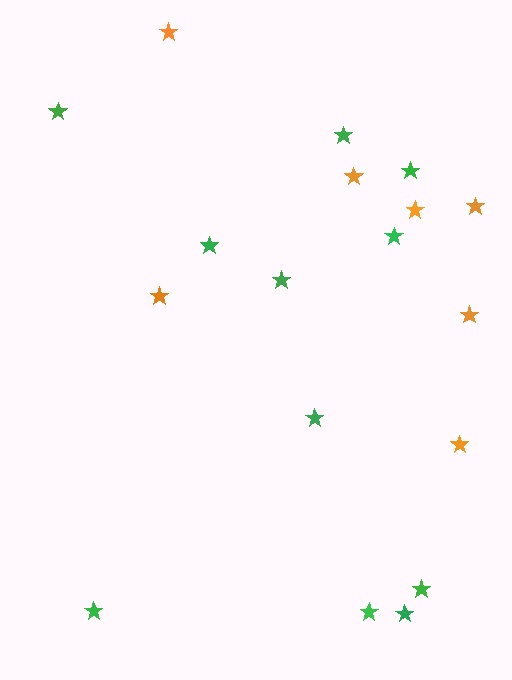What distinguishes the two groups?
There are 2 groups: one group of orange stars (7) and one group of green stars (11).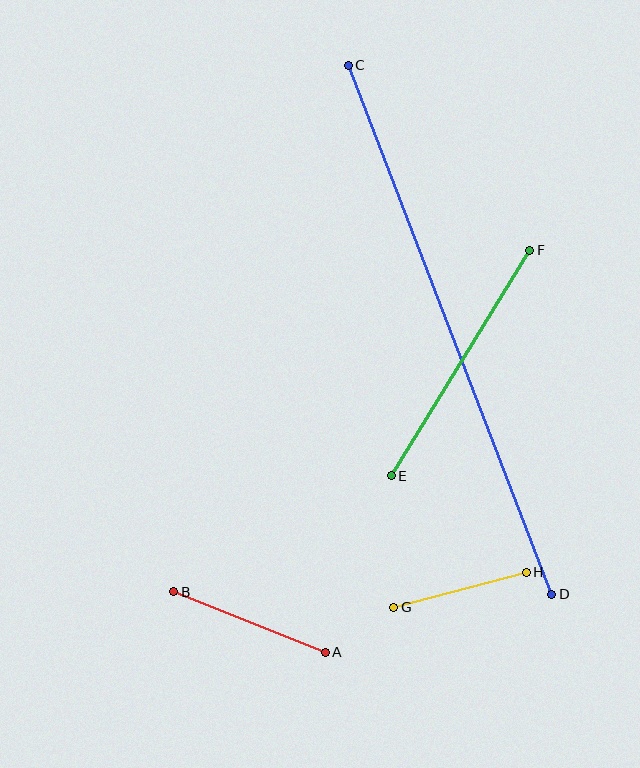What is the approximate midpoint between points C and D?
The midpoint is at approximately (450, 330) pixels.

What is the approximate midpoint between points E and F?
The midpoint is at approximately (460, 363) pixels.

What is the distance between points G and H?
The distance is approximately 137 pixels.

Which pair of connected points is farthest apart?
Points C and D are farthest apart.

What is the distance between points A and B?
The distance is approximately 163 pixels.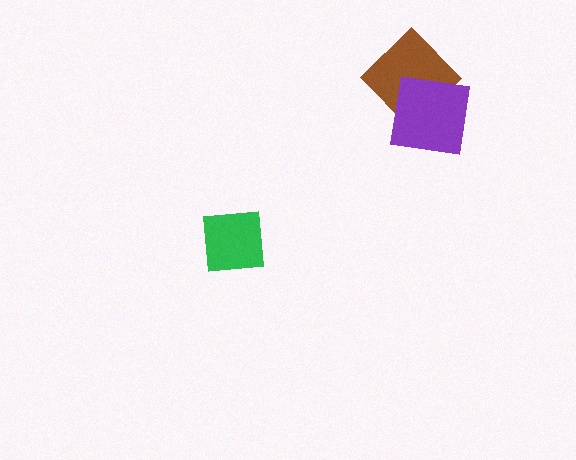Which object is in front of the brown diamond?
The purple square is in front of the brown diamond.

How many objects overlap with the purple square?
1 object overlaps with the purple square.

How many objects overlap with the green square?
0 objects overlap with the green square.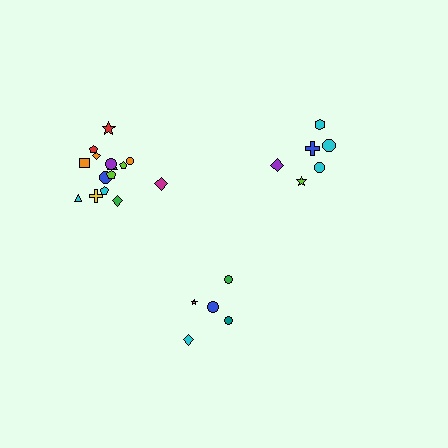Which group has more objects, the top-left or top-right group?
The top-left group.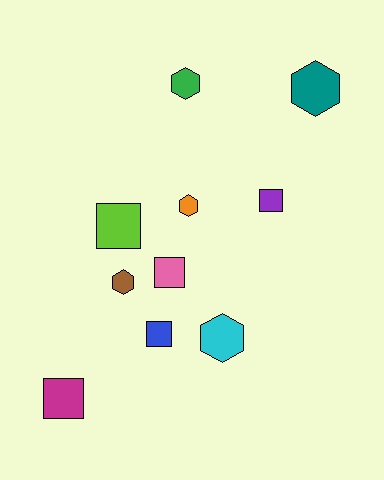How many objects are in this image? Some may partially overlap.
There are 10 objects.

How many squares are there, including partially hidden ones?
There are 5 squares.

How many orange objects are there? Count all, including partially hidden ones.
There is 1 orange object.